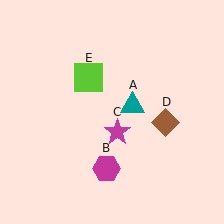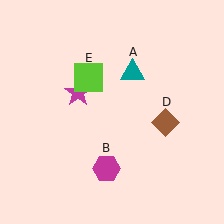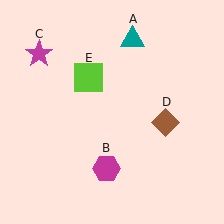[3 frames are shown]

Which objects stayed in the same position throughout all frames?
Magenta hexagon (object B) and brown diamond (object D) and lime square (object E) remained stationary.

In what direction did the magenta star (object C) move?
The magenta star (object C) moved up and to the left.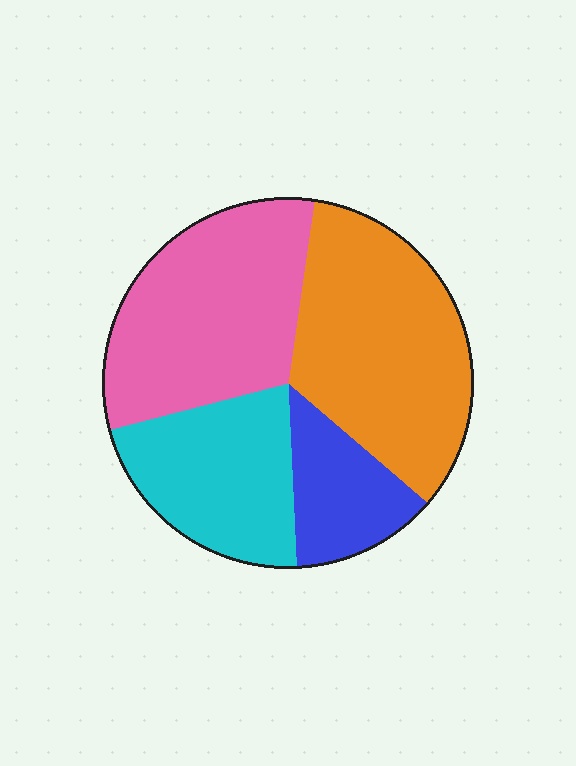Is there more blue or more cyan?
Cyan.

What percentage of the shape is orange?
Orange covers about 35% of the shape.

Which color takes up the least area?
Blue, at roughly 15%.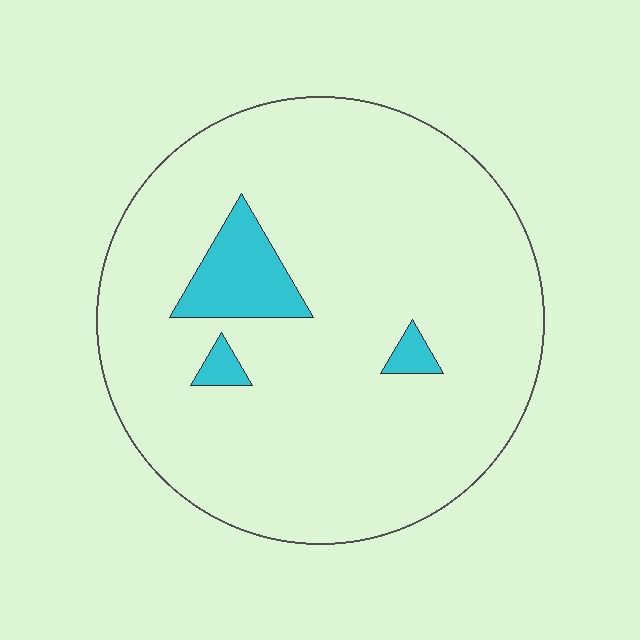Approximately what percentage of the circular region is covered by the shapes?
Approximately 10%.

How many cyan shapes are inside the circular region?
3.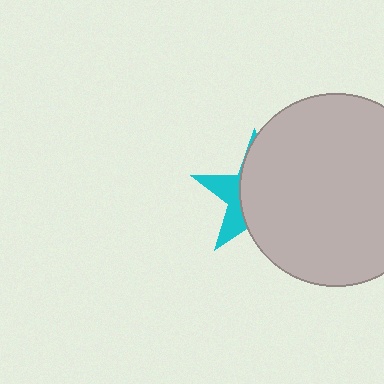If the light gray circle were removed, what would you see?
You would see the complete cyan star.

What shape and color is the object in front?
The object in front is a light gray circle.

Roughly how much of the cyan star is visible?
A small part of it is visible (roughly 32%).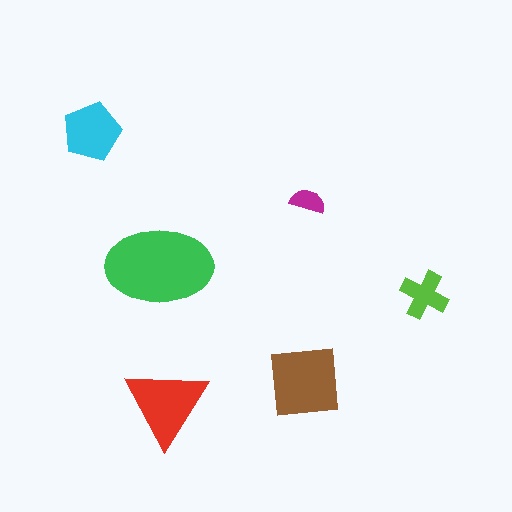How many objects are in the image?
There are 6 objects in the image.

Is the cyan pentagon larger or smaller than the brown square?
Smaller.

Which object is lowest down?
The red triangle is bottommost.